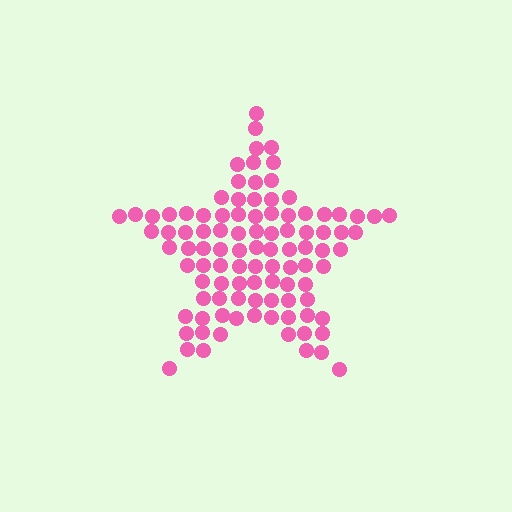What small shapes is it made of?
It is made of small circles.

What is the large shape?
The large shape is a star.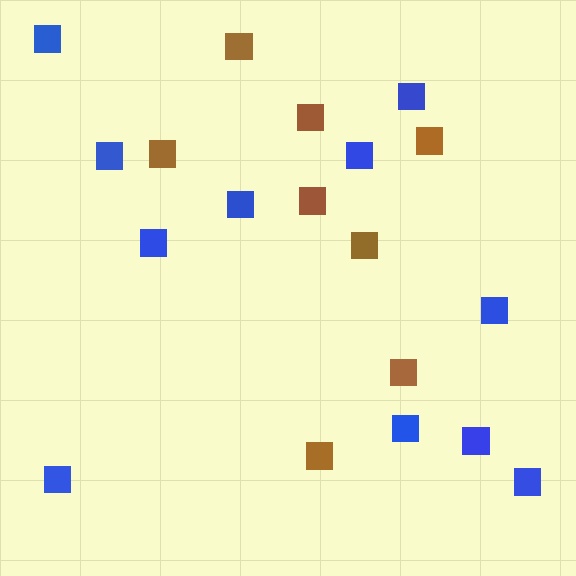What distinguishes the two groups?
There are 2 groups: one group of brown squares (8) and one group of blue squares (11).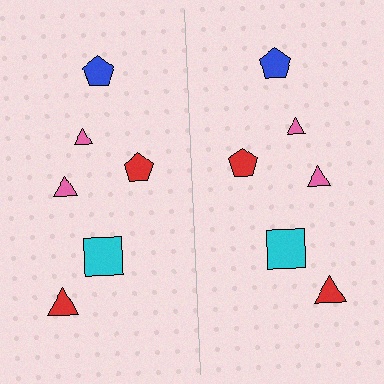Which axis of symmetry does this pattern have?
The pattern has a vertical axis of symmetry running through the center of the image.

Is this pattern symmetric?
Yes, this pattern has bilateral (reflection) symmetry.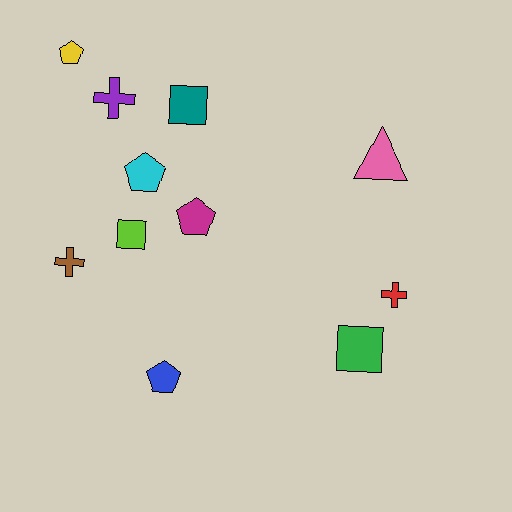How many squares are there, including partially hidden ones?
There are 3 squares.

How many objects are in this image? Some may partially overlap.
There are 11 objects.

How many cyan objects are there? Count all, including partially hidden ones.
There is 1 cyan object.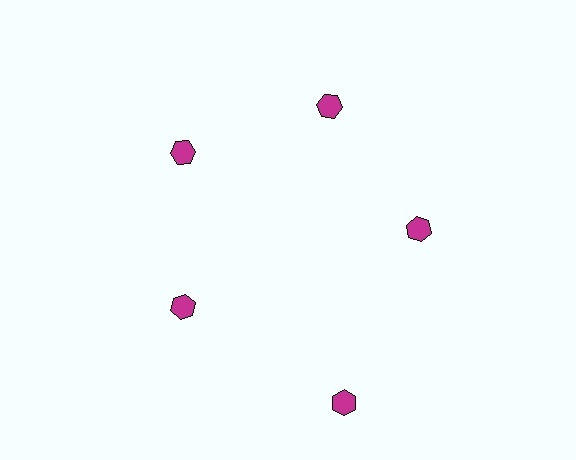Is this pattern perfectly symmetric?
No. The 5 magenta hexagons are arranged in a ring, but one element near the 5 o'clock position is pushed outward from the center, breaking the 5-fold rotational symmetry.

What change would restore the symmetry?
The symmetry would be restored by moving it inward, back onto the ring so that all 5 hexagons sit at equal angles and equal distance from the center.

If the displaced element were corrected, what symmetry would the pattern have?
It would have 5-fold rotational symmetry — the pattern would map onto itself every 72 degrees.